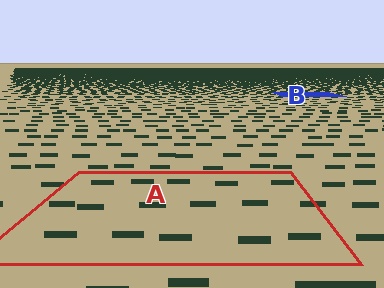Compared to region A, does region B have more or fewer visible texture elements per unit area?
Region B has more texture elements per unit area — they are packed more densely because it is farther away.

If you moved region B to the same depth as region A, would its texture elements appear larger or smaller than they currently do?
They would appear larger. At a closer depth, the same texture elements are projected at a bigger on-screen size.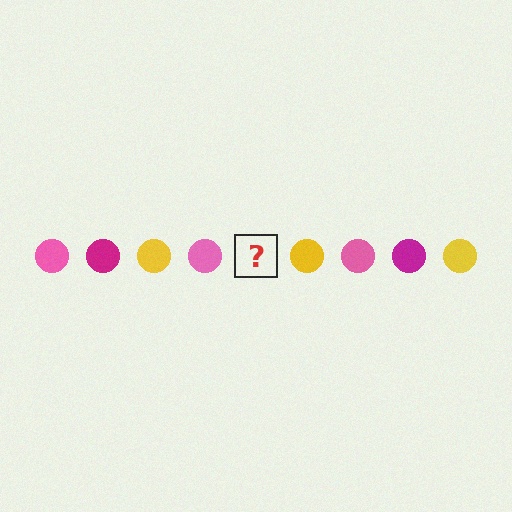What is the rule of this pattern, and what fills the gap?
The rule is that the pattern cycles through pink, magenta, yellow circles. The gap should be filled with a magenta circle.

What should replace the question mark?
The question mark should be replaced with a magenta circle.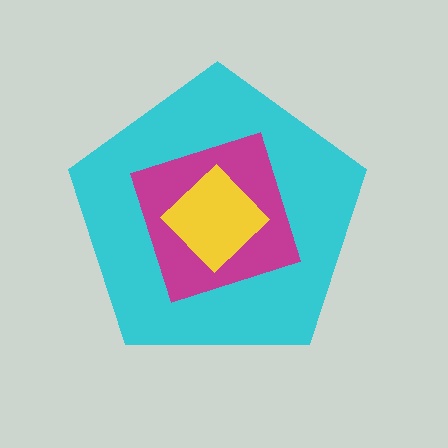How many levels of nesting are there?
3.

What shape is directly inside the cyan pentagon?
The magenta square.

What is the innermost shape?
The yellow diamond.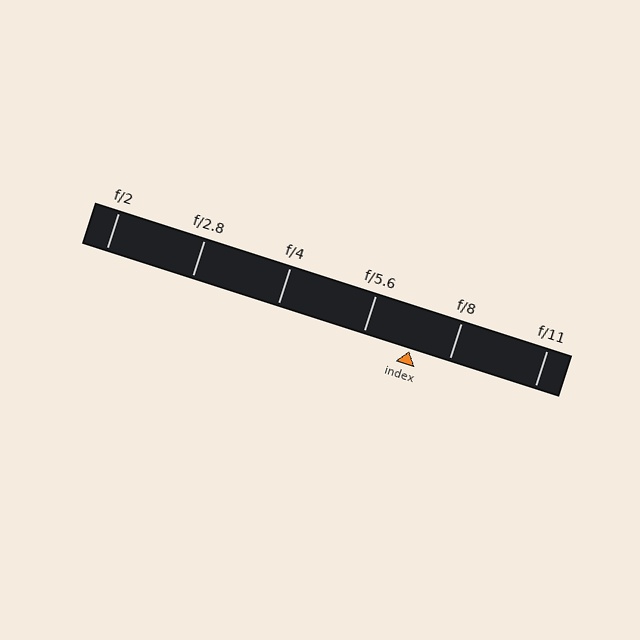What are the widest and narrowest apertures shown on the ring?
The widest aperture shown is f/2 and the narrowest is f/11.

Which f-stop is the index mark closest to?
The index mark is closest to f/8.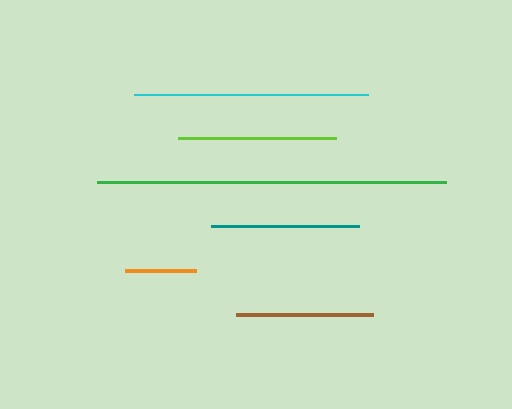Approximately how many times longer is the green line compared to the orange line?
The green line is approximately 5.0 times the length of the orange line.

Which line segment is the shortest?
The orange line is the shortest at approximately 70 pixels.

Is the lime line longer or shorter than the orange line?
The lime line is longer than the orange line.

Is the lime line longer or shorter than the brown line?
The lime line is longer than the brown line.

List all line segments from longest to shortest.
From longest to shortest: green, cyan, lime, teal, brown, orange.